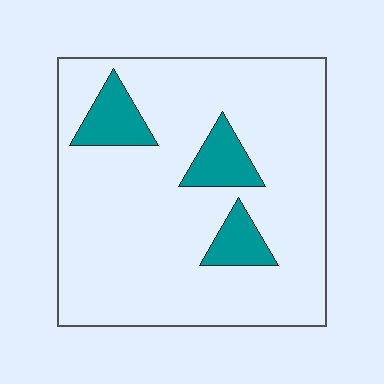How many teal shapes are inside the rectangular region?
3.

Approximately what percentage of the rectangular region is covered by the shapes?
Approximately 15%.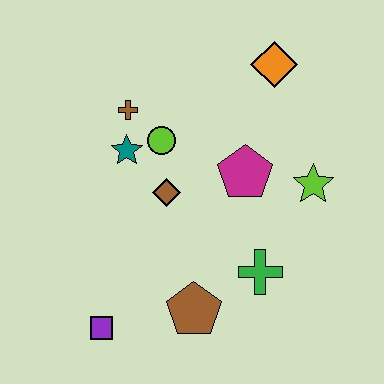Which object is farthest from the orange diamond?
The purple square is farthest from the orange diamond.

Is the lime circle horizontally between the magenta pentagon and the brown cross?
Yes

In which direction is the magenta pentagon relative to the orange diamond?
The magenta pentagon is below the orange diamond.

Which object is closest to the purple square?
The brown pentagon is closest to the purple square.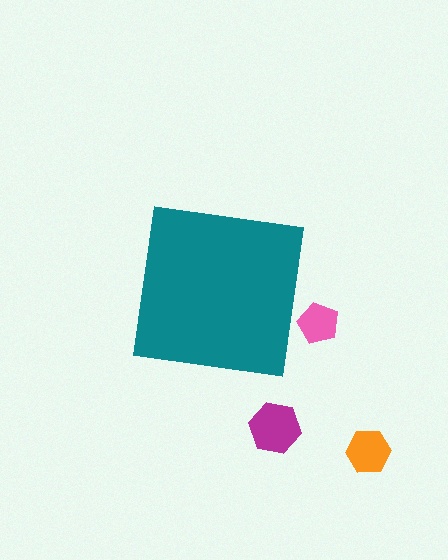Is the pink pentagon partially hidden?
Yes, the pink pentagon is partially hidden behind the teal square.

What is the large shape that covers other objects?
A teal square.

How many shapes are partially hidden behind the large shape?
1 shape is partially hidden.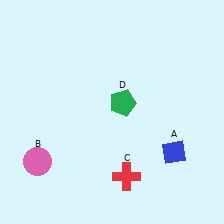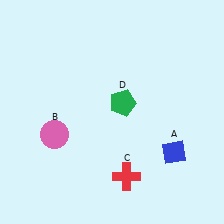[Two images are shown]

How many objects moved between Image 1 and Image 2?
1 object moved between the two images.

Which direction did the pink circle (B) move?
The pink circle (B) moved up.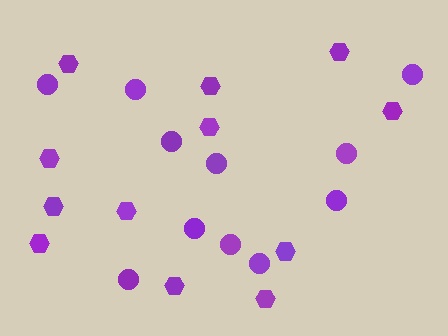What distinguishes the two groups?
There are 2 groups: one group of hexagons (12) and one group of circles (11).